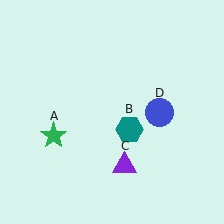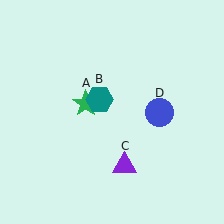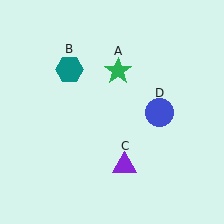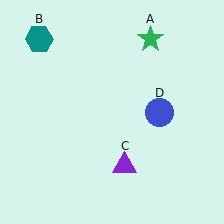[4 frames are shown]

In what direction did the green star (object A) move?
The green star (object A) moved up and to the right.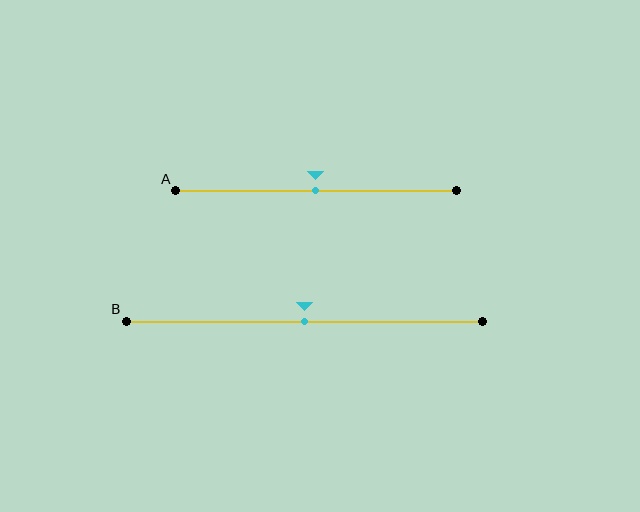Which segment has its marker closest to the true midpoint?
Segment A has its marker closest to the true midpoint.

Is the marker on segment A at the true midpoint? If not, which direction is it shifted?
Yes, the marker on segment A is at the true midpoint.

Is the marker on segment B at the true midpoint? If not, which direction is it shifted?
Yes, the marker on segment B is at the true midpoint.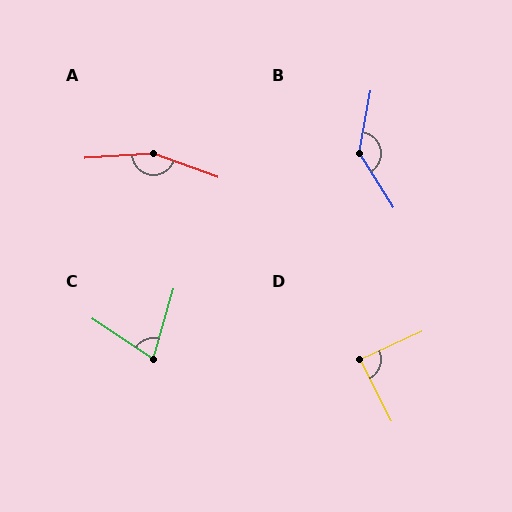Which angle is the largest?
A, at approximately 157 degrees.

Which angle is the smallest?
C, at approximately 72 degrees.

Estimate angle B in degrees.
Approximately 138 degrees.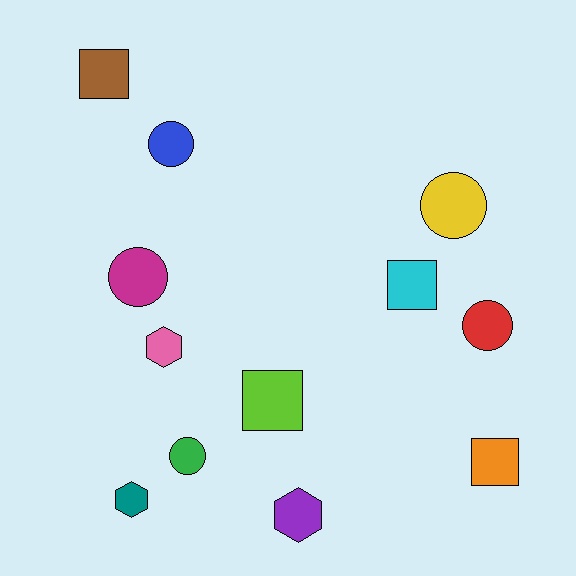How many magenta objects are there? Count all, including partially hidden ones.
There is 1 magenta object.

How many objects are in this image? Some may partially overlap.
There are 12 objects.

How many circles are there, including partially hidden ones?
There are 5 circles.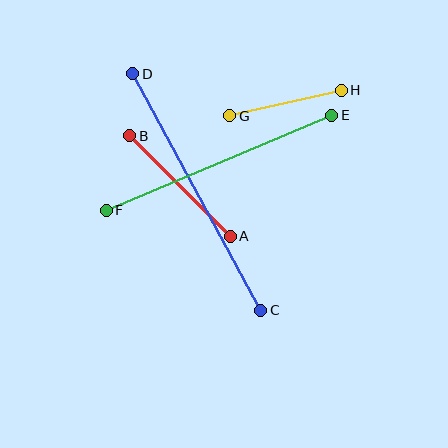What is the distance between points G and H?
The distance is approximately 114 pixels.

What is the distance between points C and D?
The distance is approximately 269 pixels.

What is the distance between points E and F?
The distance is approximately 245 pixels.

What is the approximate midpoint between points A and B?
The midpoint is at approximately (180, 186) pixels.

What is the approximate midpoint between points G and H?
The midpoint is at approximately (285, 103) pixels.